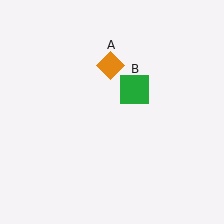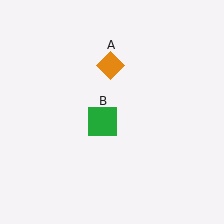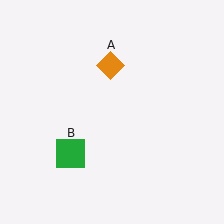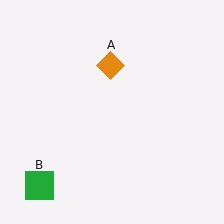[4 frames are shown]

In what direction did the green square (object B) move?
The green square (object B) moved down and to the left.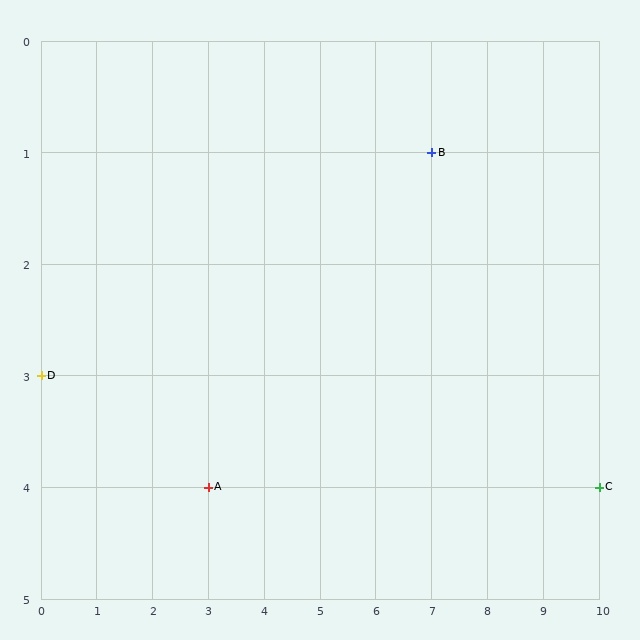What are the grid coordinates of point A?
Point A is at grid coordinates (3, 4).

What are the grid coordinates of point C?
Point C is at grid coordinates (10, 4).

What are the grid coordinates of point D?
Point D is at grid coordinates (0, 3).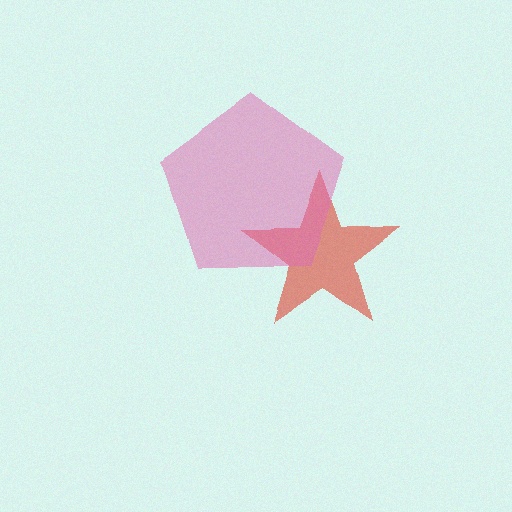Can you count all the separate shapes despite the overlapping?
Yes, there are 2 separate shapes.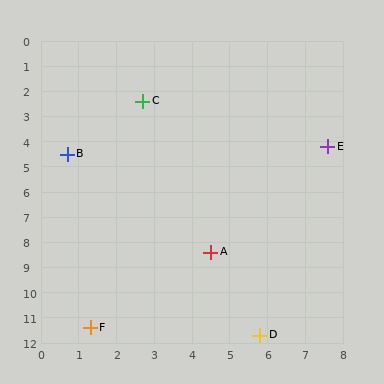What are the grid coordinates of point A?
Point A is at approximately (4.5, 8.4).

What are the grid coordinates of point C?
Point C is at approximately (2.7, 2.4).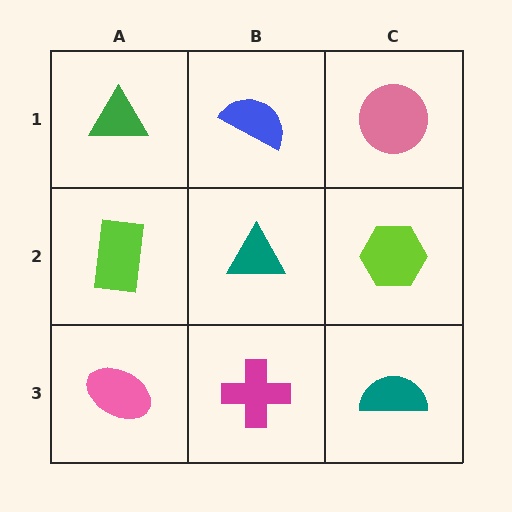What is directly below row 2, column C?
A teal semicircle.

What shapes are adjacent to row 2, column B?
A blue semicircle (row 1, column B), a magenta cross (row 3, column B), a lime rectangle (row 2, column A), a lime hexagon (row 2, column C).